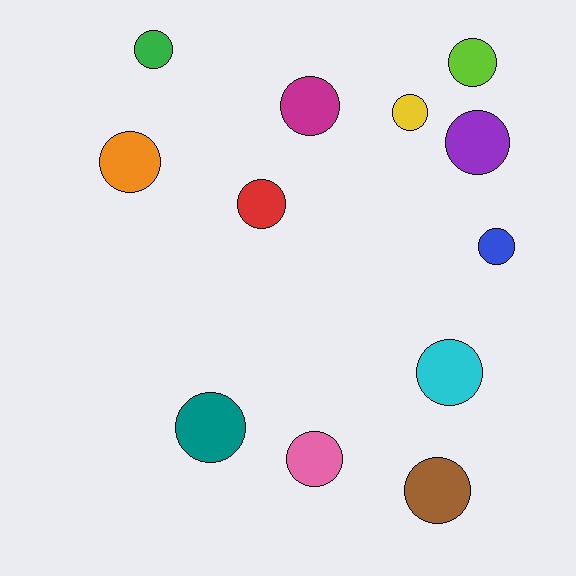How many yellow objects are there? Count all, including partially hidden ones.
There is 1 yellow object.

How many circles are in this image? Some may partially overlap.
There are 12 circles.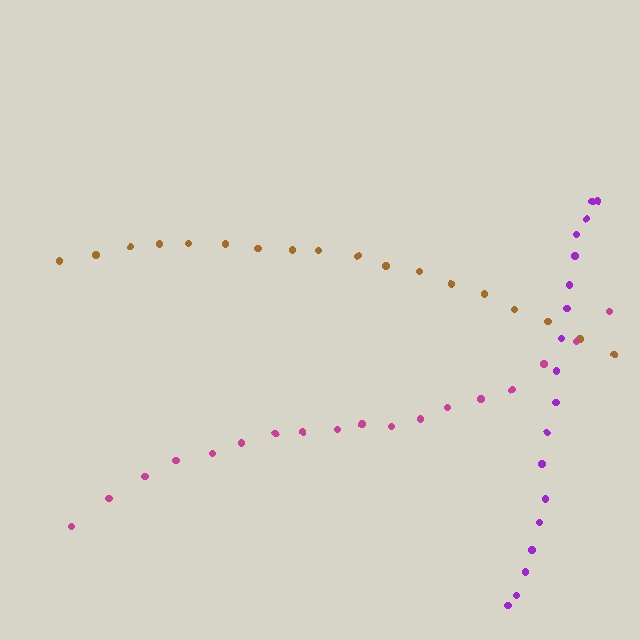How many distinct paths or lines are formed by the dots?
There are 3 distinct paths.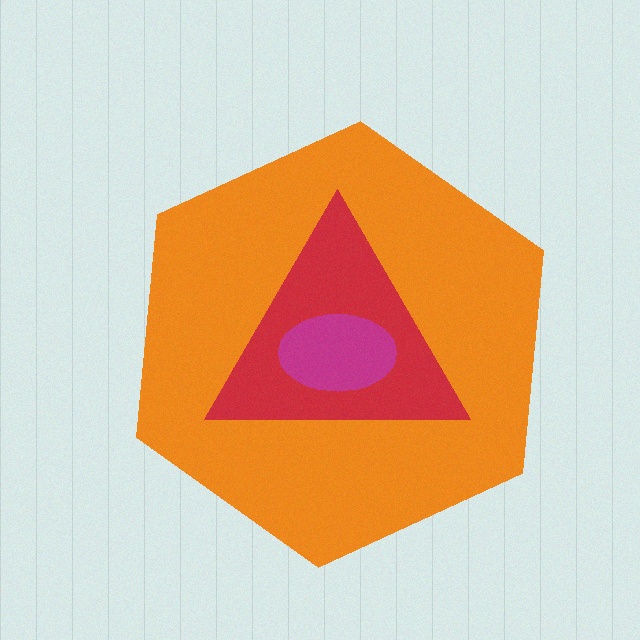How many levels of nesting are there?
3.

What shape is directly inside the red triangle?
The magenta ellipse.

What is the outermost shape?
The orange hexagon.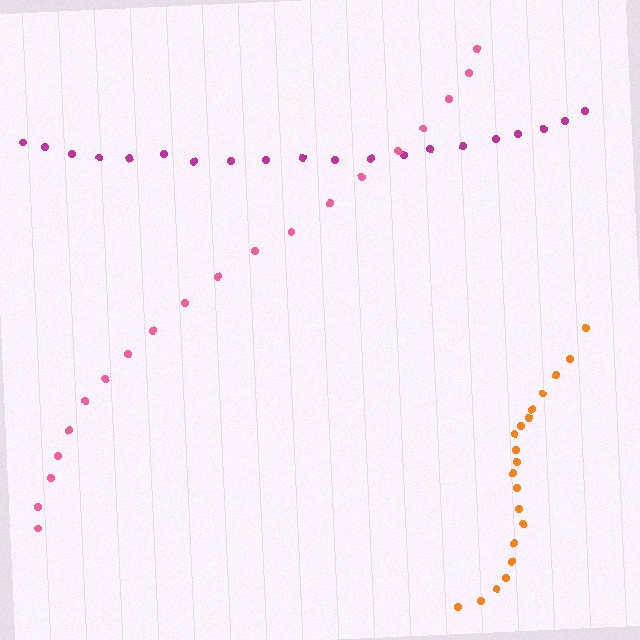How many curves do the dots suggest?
There are 3 distinct paths.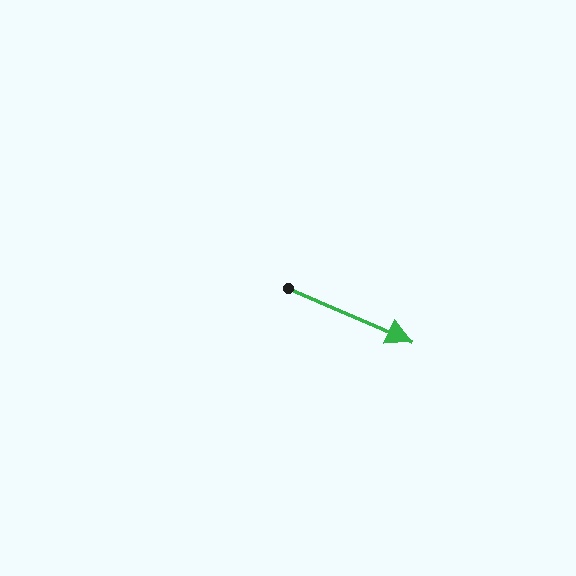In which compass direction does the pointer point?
Southeast.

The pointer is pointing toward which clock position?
Roughly 4 o'clock.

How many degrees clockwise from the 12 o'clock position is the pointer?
Approximately 113 degrees.